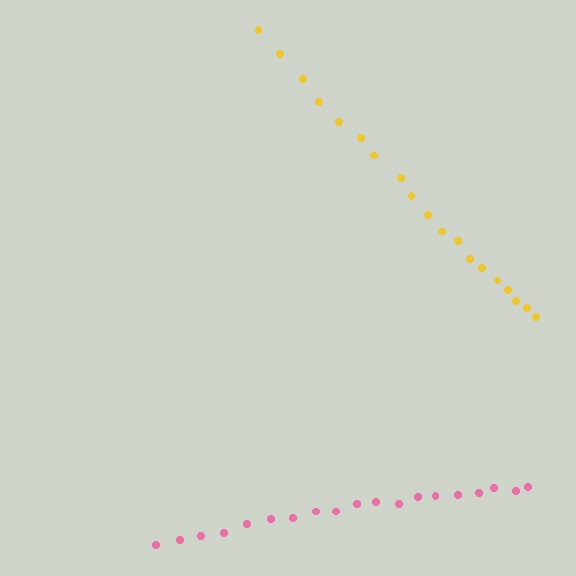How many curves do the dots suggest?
There are 2 distinct paths.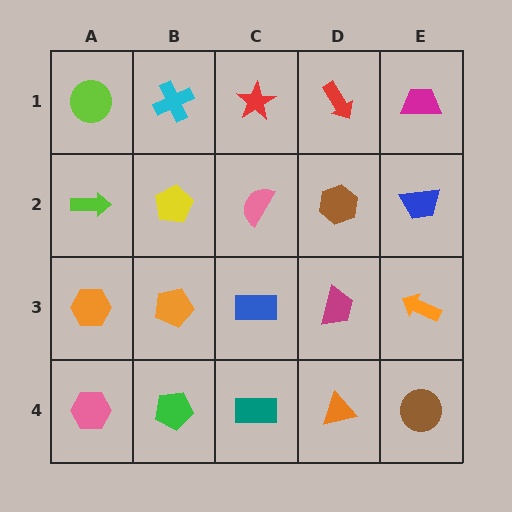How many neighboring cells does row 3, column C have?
4.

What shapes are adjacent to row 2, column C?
A red star (row 1, column C), a blue rectangle (row 3, column C), a yellow pentagon (row 2, column B), a brown hexagon (row 2, column D).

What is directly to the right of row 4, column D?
A brown circle.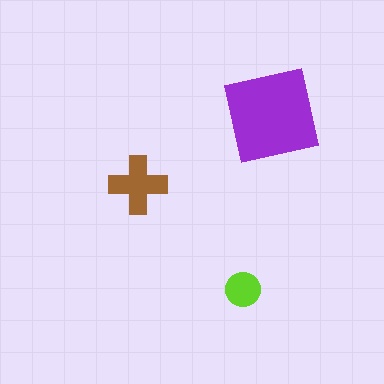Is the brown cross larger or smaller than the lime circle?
Larger.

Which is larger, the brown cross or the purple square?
The purple square.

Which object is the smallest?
The lime circle.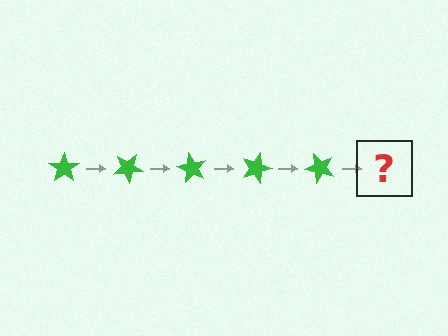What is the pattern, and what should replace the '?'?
The pattern is that the star rotates 30 degrees each step. The '?' should be a green star rotated 150 degrees.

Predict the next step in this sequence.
The next step is a green star rotated 150 degrees.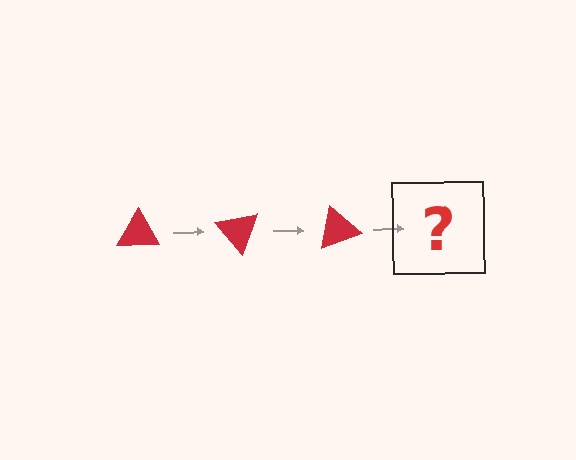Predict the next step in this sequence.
The next step is a red triangle rotated 150 degrees.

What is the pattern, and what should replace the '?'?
The pattern is that the triangle rotates 50 degrees each step. The '?' should be a red triangle rotated 150 degrees.